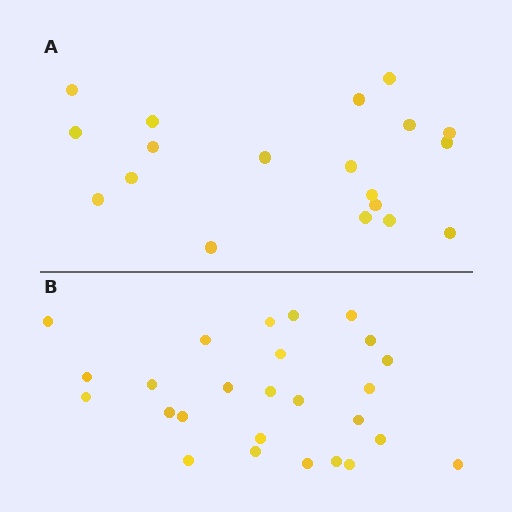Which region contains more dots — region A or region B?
Region B (the bottom region) has more dots.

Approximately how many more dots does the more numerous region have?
Region B has roughly 8 or so more dots than region A.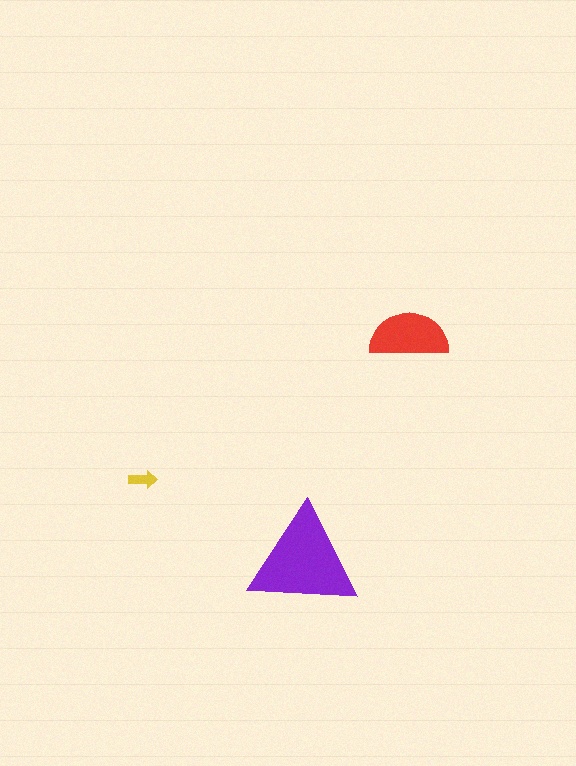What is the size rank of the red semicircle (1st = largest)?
2nd.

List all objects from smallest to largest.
The yellow arrow, the red semicircle, the purple triangle.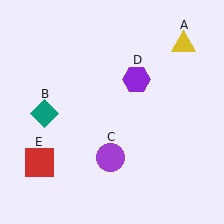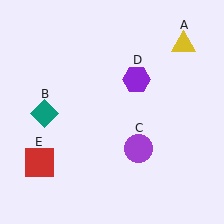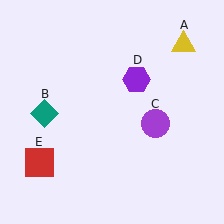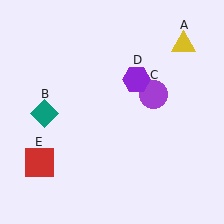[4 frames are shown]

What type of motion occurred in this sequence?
The purple circle (object C) rotated counterclockwise around the center of the scene.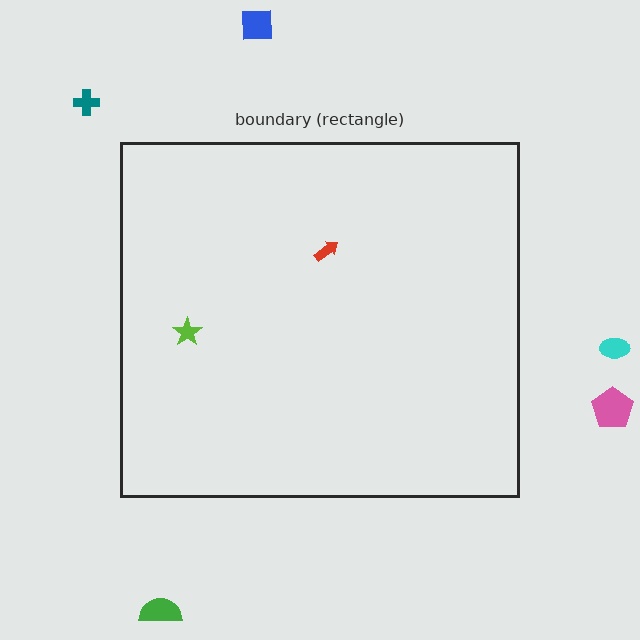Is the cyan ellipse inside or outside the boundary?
Outside.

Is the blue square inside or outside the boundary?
Outside.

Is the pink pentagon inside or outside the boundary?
Outside.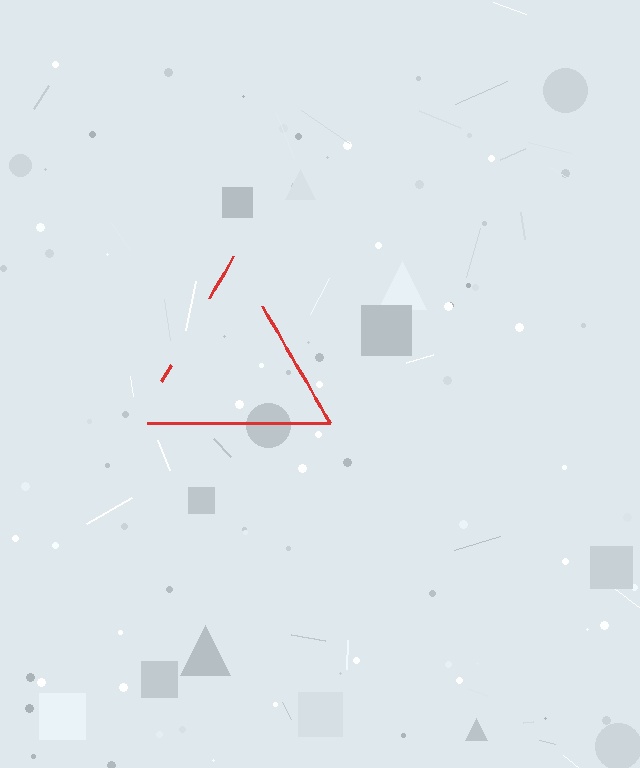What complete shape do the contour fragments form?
The contour fragments form a triangle.